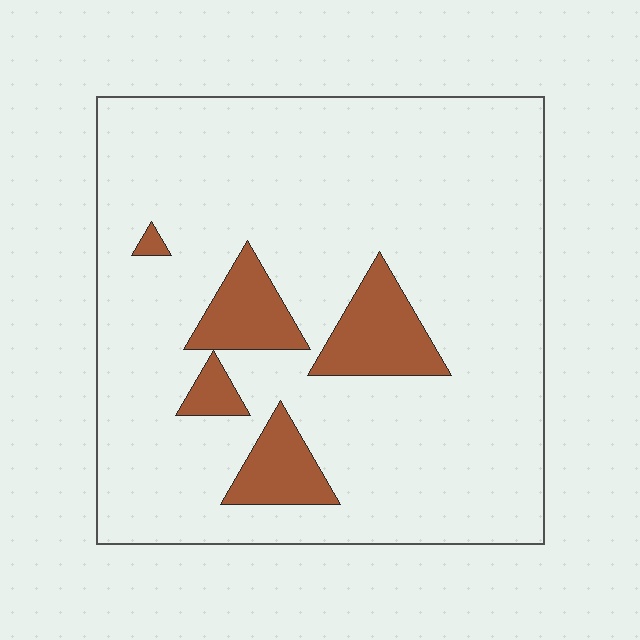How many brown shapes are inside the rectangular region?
5.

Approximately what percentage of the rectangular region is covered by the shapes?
Approximately 15%.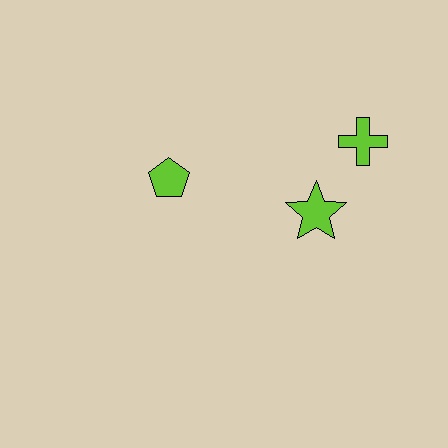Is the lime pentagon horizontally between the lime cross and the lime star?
No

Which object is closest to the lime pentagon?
The lime star is closest to the lime pentagon.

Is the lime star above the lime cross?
No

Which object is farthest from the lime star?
The lime pentagon is farthest from the lime star.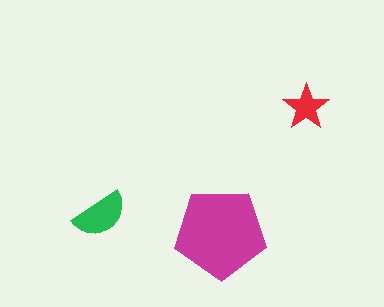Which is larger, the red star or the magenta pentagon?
The magenta pentagon.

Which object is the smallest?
The red star.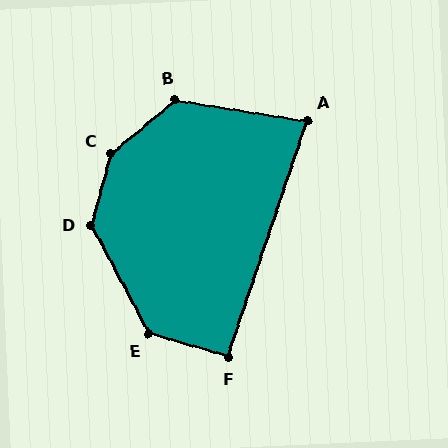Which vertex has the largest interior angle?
C, at approximately 145 degrees.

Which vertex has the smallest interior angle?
A, at approximately 80 degrees.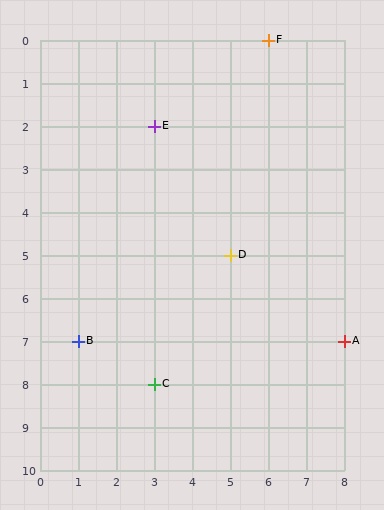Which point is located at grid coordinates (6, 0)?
Point F is at (6, 0).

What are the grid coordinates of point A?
Point A is at grid coordinates (8, 7).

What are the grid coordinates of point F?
Point F is at grid coordinates (6, 0).